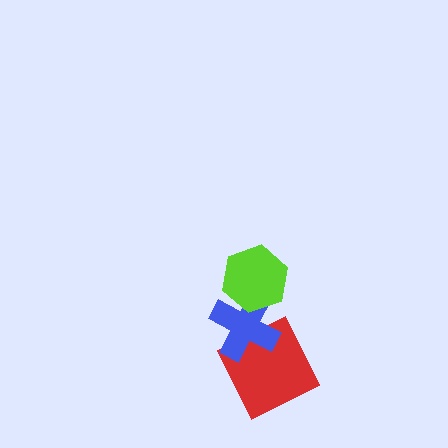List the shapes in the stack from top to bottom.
From top to bottom: the lime hexagon, the blue cross, the red square.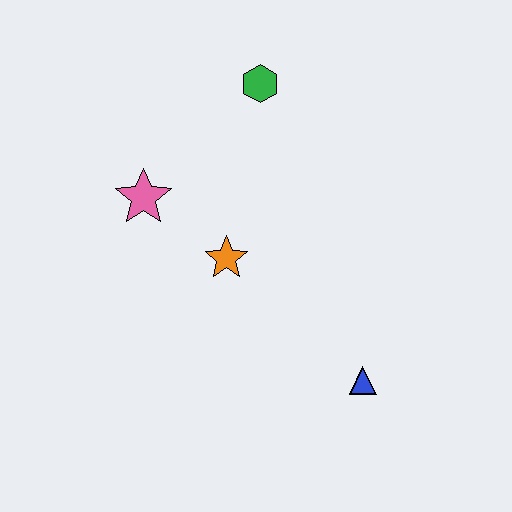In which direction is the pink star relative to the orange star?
The pink star is to the left of the orange star.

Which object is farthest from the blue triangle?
The green hexagon is farthest from the blue triangle.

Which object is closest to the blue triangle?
The orange star is closest to the blue triangle.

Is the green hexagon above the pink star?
Yes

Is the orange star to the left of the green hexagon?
Yes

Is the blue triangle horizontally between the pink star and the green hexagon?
No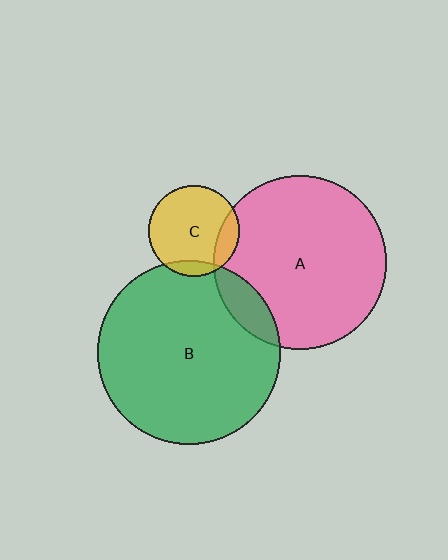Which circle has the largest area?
Circle B (green).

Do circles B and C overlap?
Yes.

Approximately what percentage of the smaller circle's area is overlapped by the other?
Approximately 10%.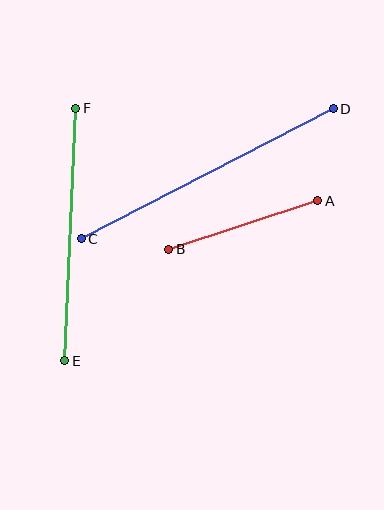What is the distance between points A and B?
The distance is approximately 157 pixels.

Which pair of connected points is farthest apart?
Points C and D are farthest apart.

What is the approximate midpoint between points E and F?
The midpoint is at approximately (70, 234) pixels.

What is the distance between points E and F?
The distance is approximately 253 pixels.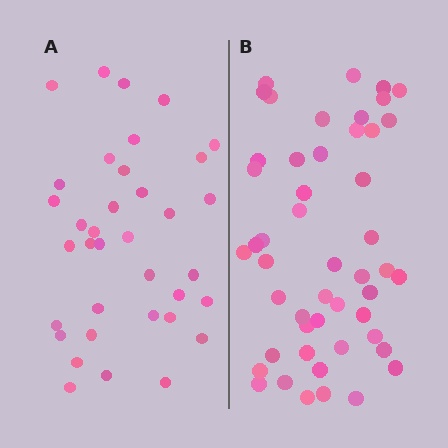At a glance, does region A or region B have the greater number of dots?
Region B (the right region) has more dots.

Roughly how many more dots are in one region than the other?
Region B has approximately 15 more dots than region A.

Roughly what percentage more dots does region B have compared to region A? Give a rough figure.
About 35% more.